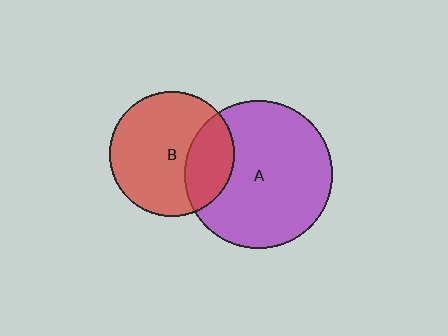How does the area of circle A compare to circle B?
Approximately 1.4 times.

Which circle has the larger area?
Circle A (purple).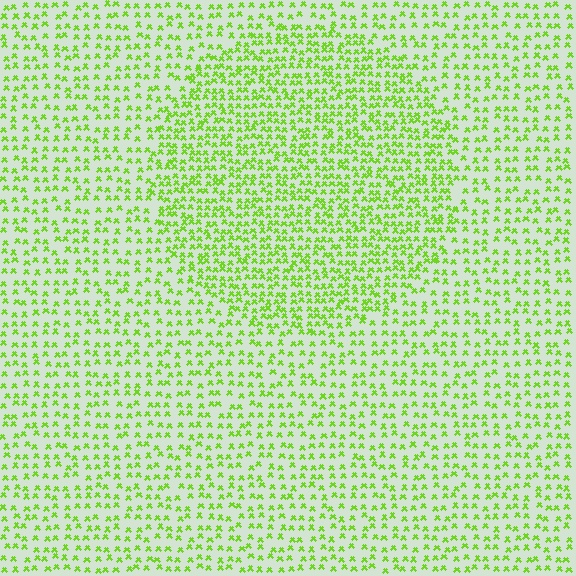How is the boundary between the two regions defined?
The boundary is defined by a change in element density (approximately 1.7x ratio). All elements are the same color, size, and shape.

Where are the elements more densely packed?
The elements are more densely packed inside the circle boundary.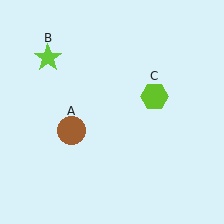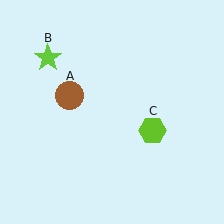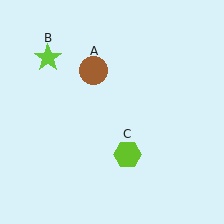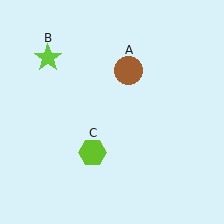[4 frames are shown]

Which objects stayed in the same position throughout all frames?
Lime star (object B) remained stationary.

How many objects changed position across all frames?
2 objects changed position: brown circle (object A), lime hexagon (object C).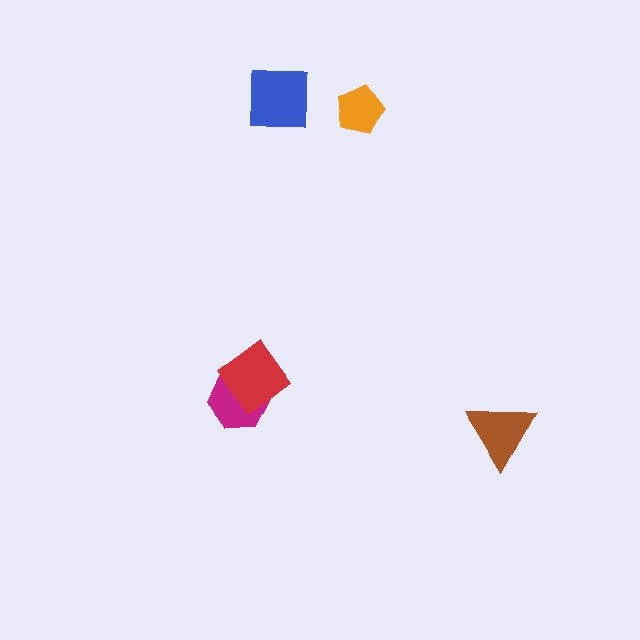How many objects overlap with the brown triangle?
0 objects overlap with the brown triangle.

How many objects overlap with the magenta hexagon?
1 object overlaps with the magenta hexagon.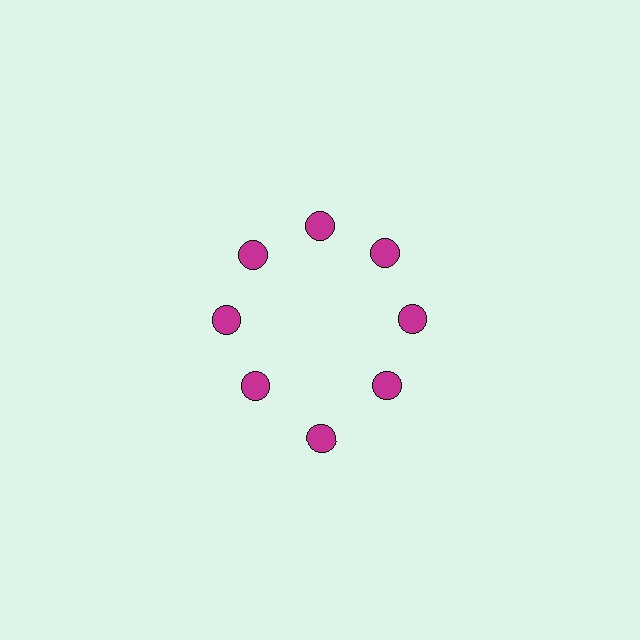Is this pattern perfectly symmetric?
No. The 8 magenta circles are arranged in a ring, but one element near the 6 o'clock position is pushed outward from the center, breaking the 8-fold rotational symmetry.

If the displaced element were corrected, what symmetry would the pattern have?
It would have 8-fold rotational symmetry — the pattern would map onto itself every 45 degrees.